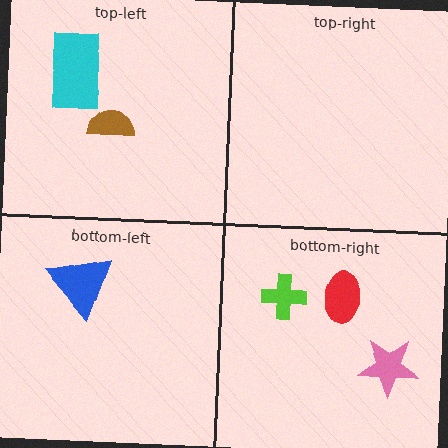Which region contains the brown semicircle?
The top-left region.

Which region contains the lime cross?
The bottom-right region.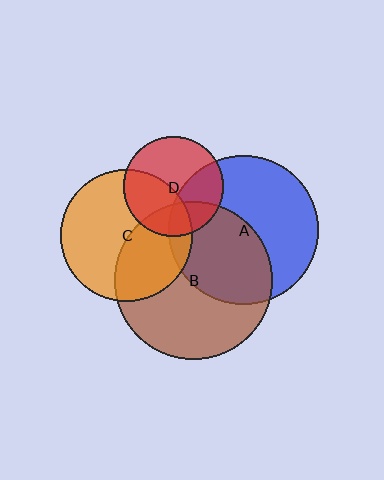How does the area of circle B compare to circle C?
Approximately 1.4 times.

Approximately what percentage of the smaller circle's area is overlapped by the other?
Approximately 10%.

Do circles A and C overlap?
Yes.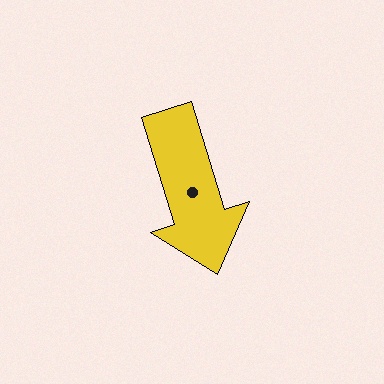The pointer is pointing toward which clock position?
Roughly 5 o'clock.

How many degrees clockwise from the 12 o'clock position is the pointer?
Approximately 163 degrees.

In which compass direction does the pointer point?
South.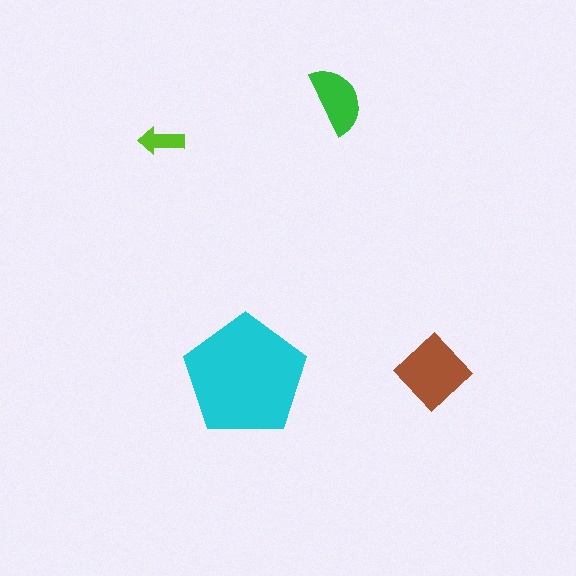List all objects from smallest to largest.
The lime arrow, the green semicircle, the brown diamond, the cyan pentagon.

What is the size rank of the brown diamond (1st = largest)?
2nd.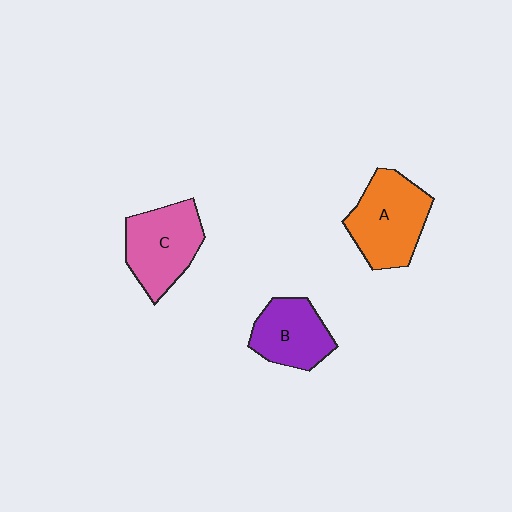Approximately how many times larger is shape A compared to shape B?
Approximately 1.3 times.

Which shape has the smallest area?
Shape B (purple).